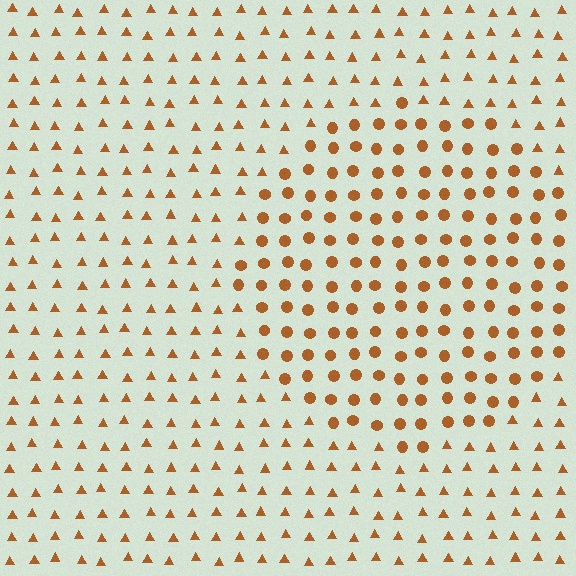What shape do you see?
I see a circle.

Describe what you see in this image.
The image is filled with small brown elements arranged in a uniform grid. A circle-shaped region contains circles, while the surrounding area contains triangles. The boundary is defined purely by the change in element shape.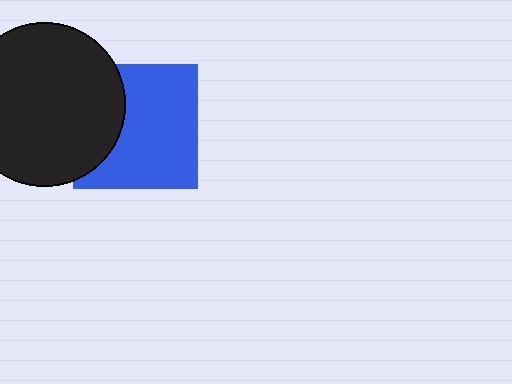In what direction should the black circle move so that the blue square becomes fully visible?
The black circle should move left. That is the shortest direction to clear the overlap and leave the blue square fully visible.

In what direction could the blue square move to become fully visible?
The blue square could move right. That would shift it out from behind the black circle entirely.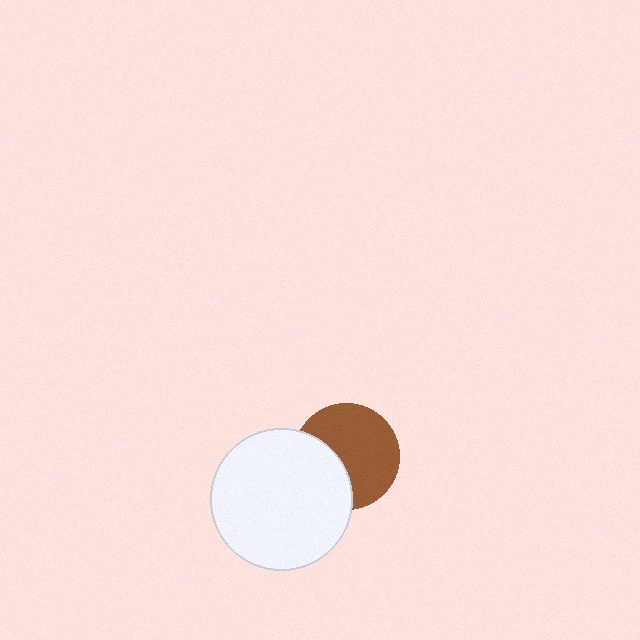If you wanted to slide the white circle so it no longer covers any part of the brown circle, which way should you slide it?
Slide it left — that is the most direct way to separate the two shapes.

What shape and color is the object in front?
The object in front is a white circle.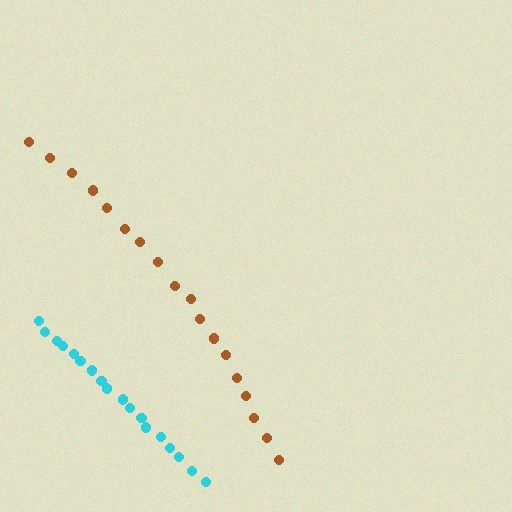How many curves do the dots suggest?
There are 2 distinct paths.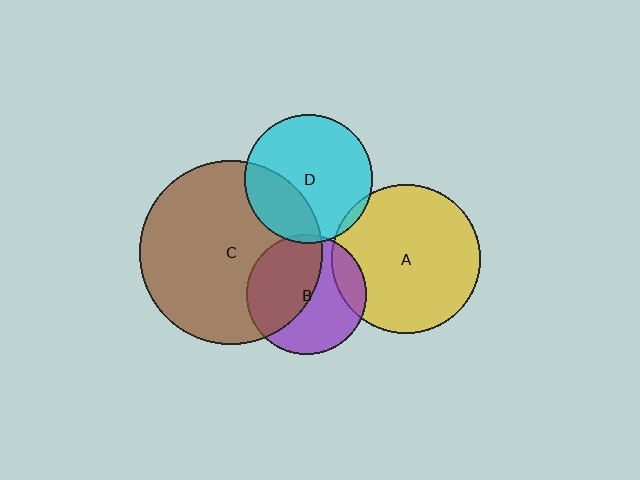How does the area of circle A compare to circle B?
Approximately 1.5 times.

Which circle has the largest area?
Circle C (brown).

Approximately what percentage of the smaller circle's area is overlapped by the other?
Approximately 50%.